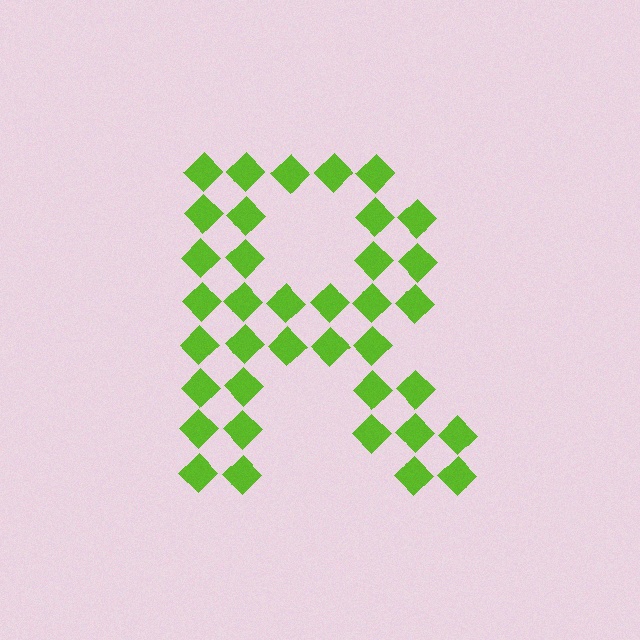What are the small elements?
The small elements are diamonds.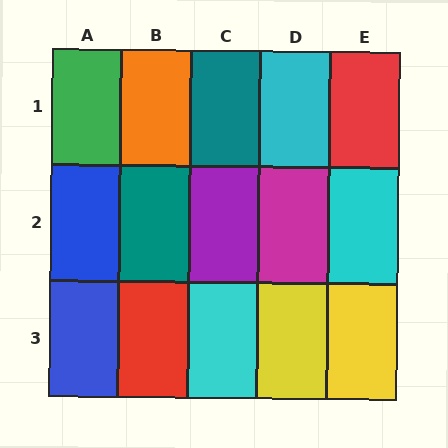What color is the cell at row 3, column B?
Red.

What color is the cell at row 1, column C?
Teal.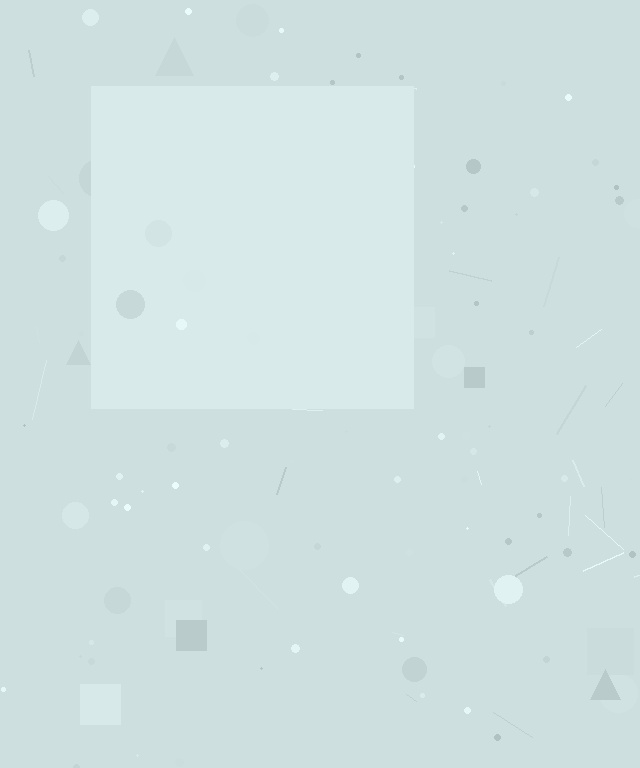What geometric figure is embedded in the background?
A square is embedded in the background.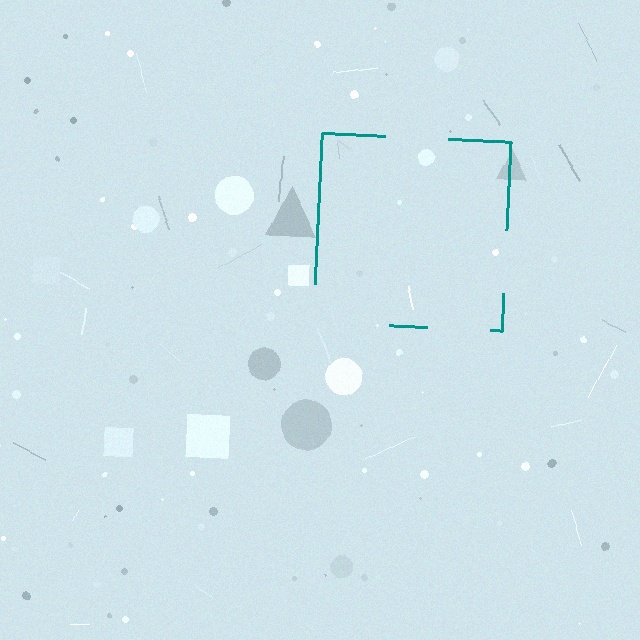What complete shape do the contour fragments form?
The contour fragments form a square.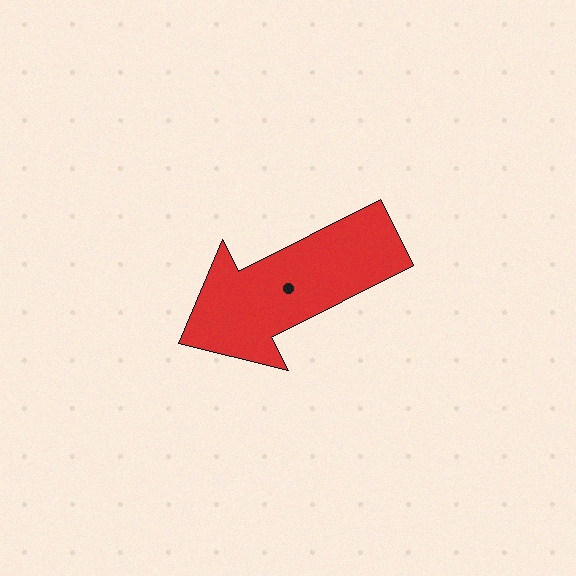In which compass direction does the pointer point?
Southwest.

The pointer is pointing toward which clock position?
Roughly 8 o'clock.